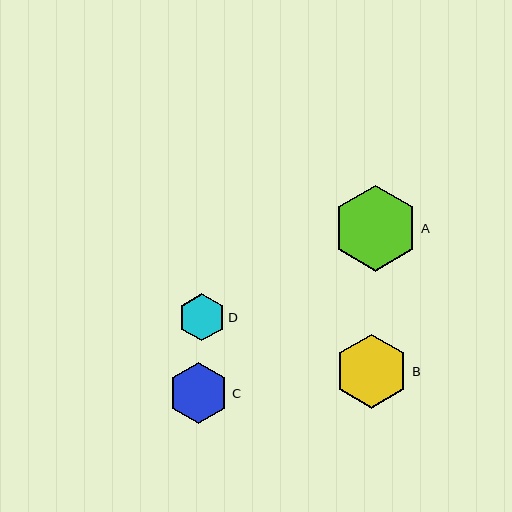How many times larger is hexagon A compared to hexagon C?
Hexagon A is approximately 1.4 times the size of hexagon C.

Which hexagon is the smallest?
Hexagon D is the smallest with a size of approximately 47 pixels.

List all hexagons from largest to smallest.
From largest to smallest: A, B, C, D.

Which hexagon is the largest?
Hexagon A is the largest with a size of approximately 86 pixels.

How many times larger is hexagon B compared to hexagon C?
Hexagon B is approximately 1.2 times the size of hexagon C.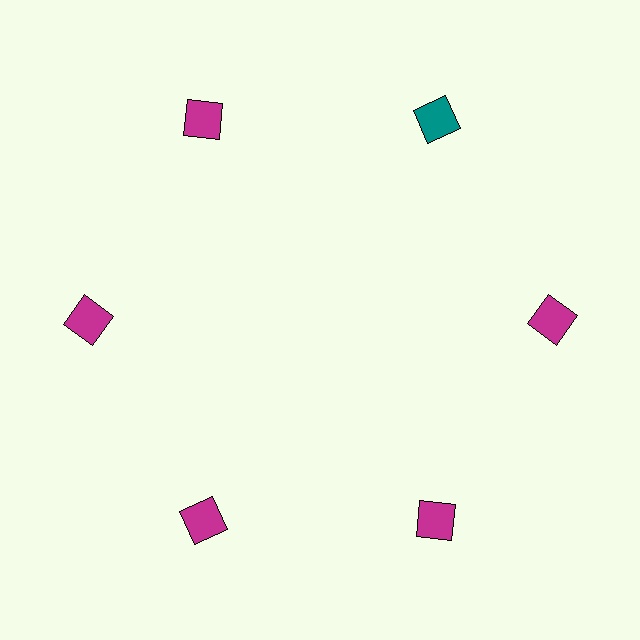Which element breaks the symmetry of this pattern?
The teal square at roughly the 1 o'clock position breaks the symmetry. All other shapes are magenta squares.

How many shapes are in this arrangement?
There are 6 shapes arranged in a ring pattern.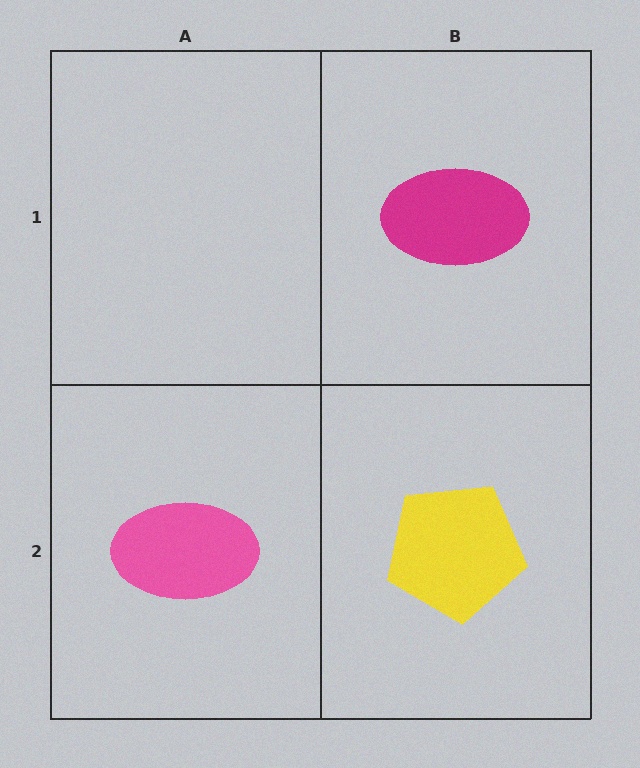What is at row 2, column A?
A pink ellipse.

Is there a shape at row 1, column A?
No, that cell is empty.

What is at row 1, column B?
A magenta ellipse.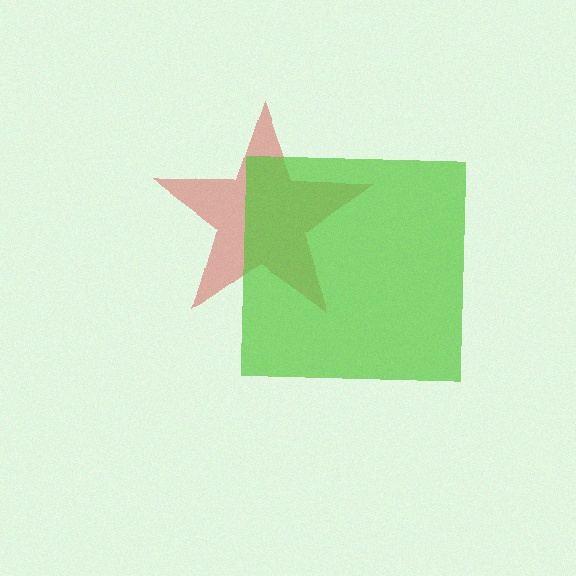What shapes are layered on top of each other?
The layered shapes are: a red star, a lime square.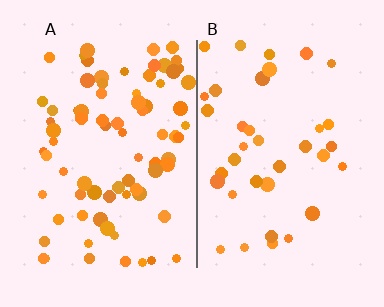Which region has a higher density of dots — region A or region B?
A (the left).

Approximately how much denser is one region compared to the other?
Approximately 2.1× — region A over region B.